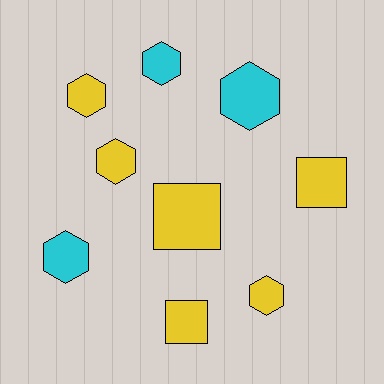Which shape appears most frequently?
Hexagon, with 6 objects.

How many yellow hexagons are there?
There are 3 yellow hexagons.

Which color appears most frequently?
Yellow, with 6 objects.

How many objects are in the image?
There are 9 objects.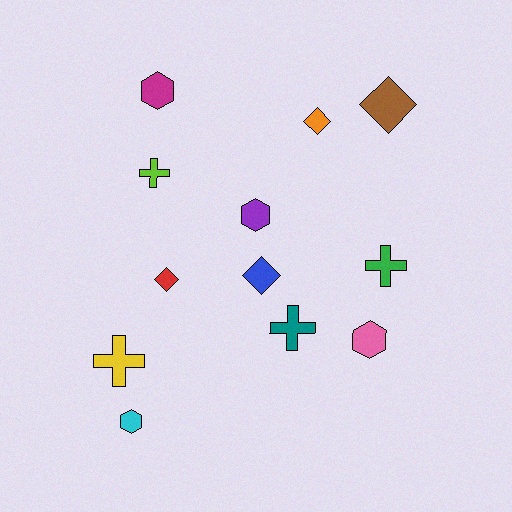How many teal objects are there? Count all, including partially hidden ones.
There is 1 teal object.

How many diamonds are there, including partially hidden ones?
There are 4 diamonds.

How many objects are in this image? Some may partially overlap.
There are 12 objects.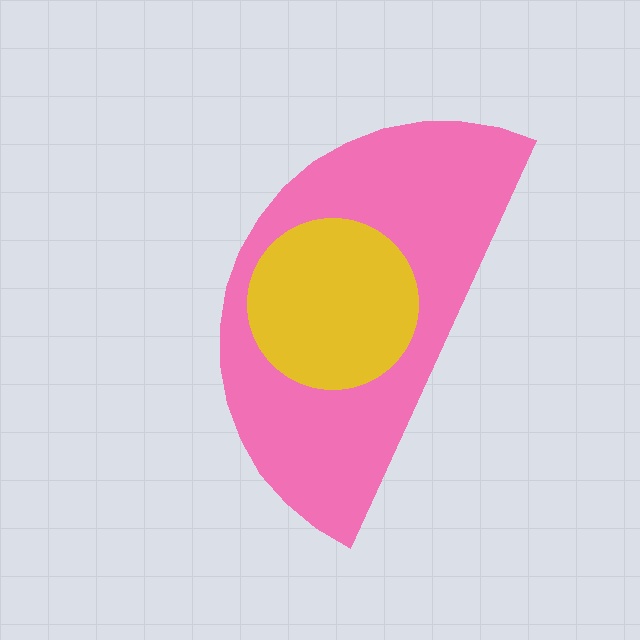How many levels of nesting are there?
2.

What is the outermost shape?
The pink semicircle.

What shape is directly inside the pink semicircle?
The yellow circle.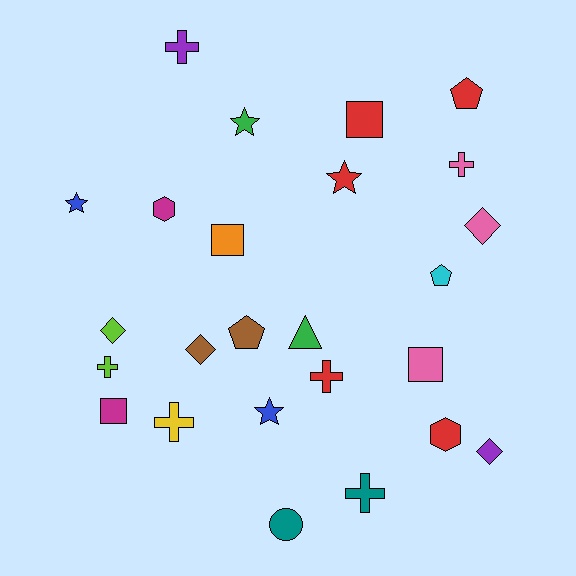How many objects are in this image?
There are 25 objects.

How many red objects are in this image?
There are 5 red objects.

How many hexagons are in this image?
There are 2 hexagons.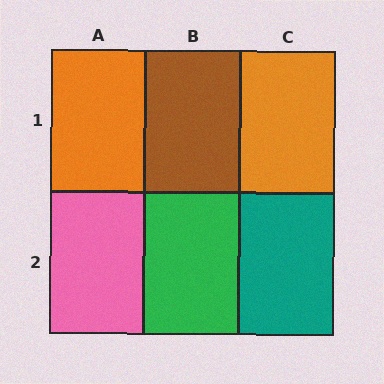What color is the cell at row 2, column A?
Pink.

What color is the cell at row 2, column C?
Teal.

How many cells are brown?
1 cell is brown.